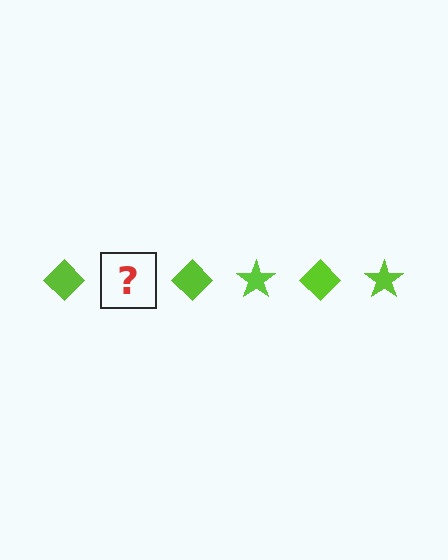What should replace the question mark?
The question mark should be replaced with a lime star.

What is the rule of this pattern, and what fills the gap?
The rule is that the pattern cycles through diamond, star shapes in lime. The gap should be filled with a lime star.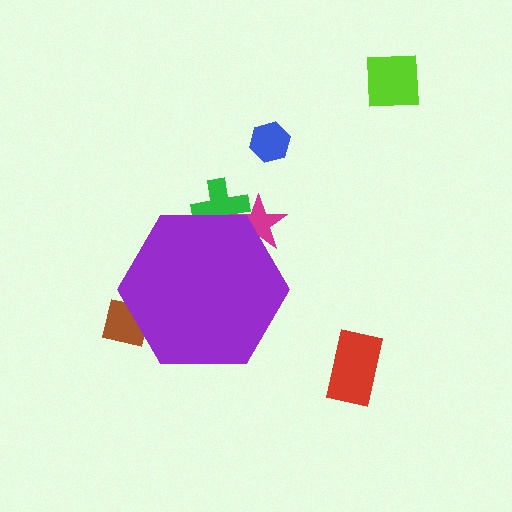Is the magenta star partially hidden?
Yes, the magenta star is partially hidden behind the purple hexagon.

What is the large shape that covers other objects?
A purple hexagon.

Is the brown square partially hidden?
Yes, the brown square is partially hidden behind the purple hexagon.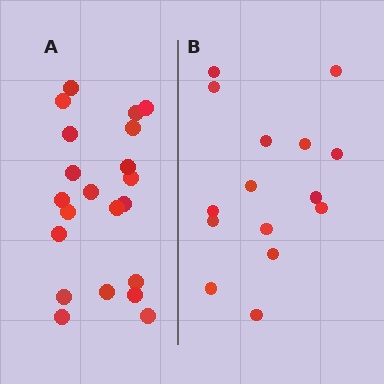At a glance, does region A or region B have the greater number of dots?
Region A (the left region) has more dots.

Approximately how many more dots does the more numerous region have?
Region A has about 6 more dots than region B.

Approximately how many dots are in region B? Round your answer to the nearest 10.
About 20 dots. (The exact count is 15, which rounds to 20.)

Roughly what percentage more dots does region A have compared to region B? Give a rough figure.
About 40% more.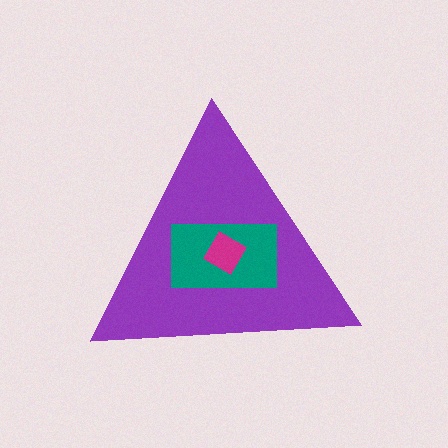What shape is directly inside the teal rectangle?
The magenta diamond.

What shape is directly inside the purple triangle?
The teal rectangle.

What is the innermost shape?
The magenta diamond.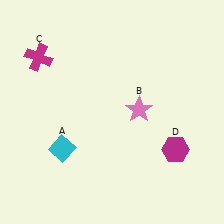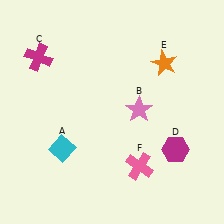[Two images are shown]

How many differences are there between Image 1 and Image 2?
There are 2 differences between the two images.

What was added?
An orange star (E), a pink cross (F) were added in Image 2.